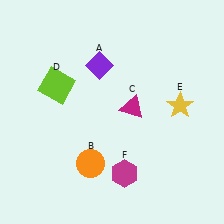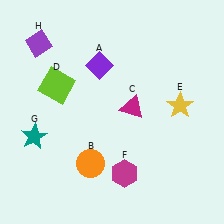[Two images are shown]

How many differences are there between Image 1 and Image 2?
There are 2 differences between the two images.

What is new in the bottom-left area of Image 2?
A teal star (G) was added in the bottom-left area of Image 2.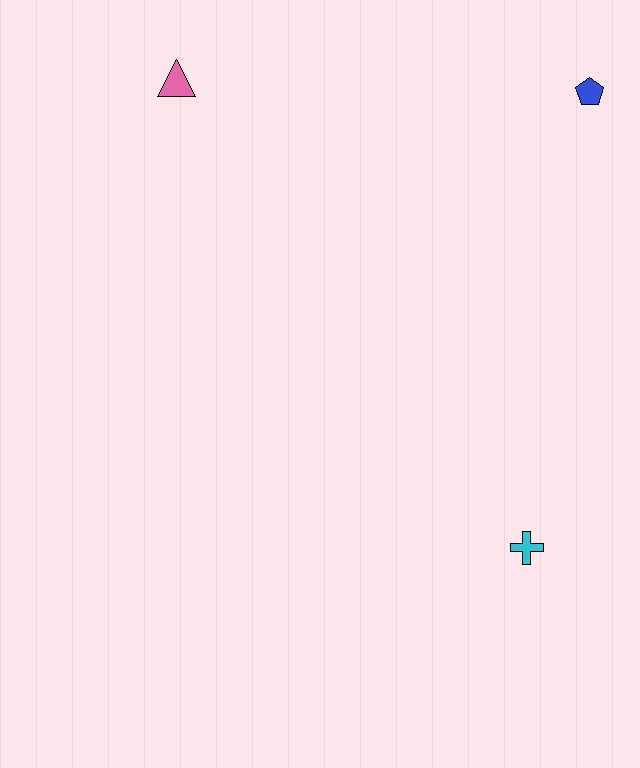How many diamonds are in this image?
There are no diamonds.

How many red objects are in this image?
There are no red objects.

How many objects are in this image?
There are 3 objects.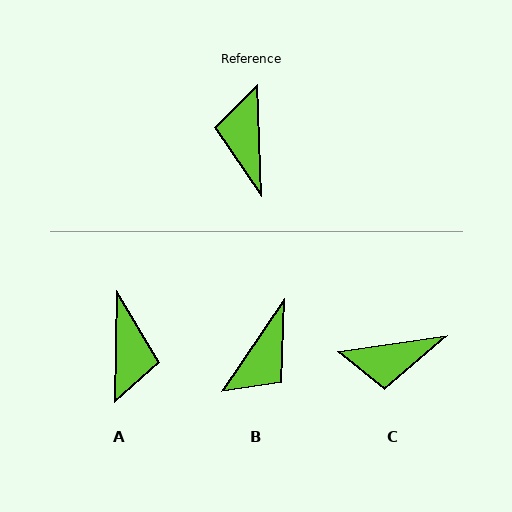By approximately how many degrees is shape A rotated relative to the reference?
Approximately 177 degrees counter-clockwise.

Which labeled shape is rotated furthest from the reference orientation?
A, about 177 degrees away.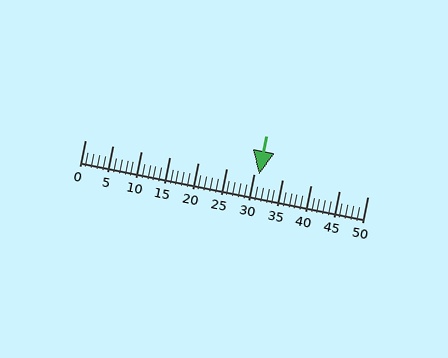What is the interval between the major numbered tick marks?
The major tick marks are spaced 5 units apart.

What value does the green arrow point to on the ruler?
The green arrow points to approximately 31.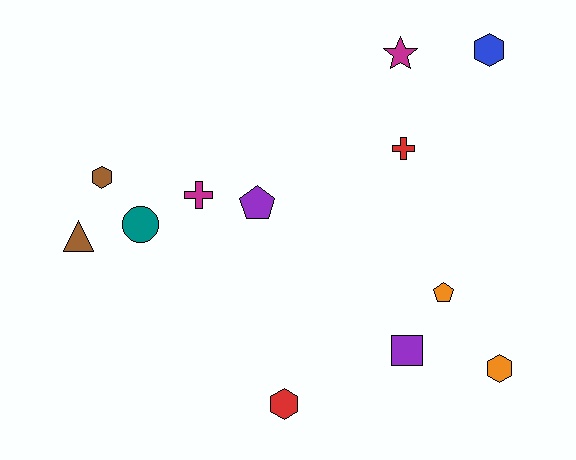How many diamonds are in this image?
There are no diamonds.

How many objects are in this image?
There are 12 objects.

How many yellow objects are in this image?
There are no yellow objects.